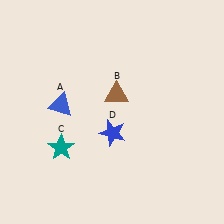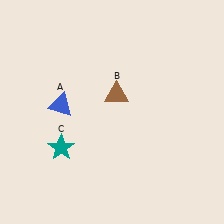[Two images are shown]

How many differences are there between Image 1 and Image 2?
There is 1 difference between the two images.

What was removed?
The blue star (D) was removed in Image 2.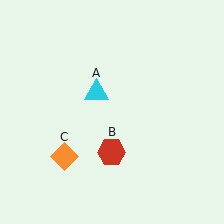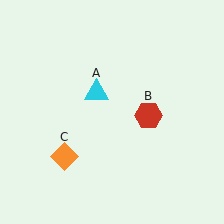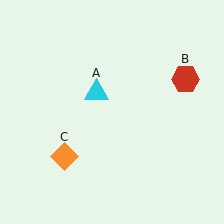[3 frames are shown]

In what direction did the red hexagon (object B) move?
The red hexagon (object B) moved up and to the right.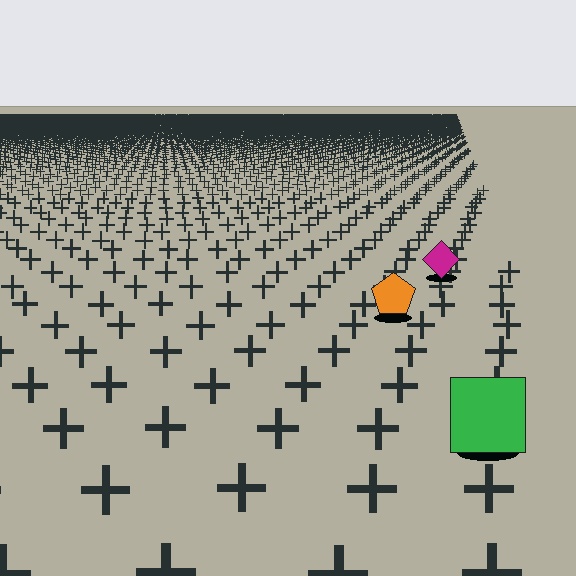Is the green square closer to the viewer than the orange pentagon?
Yes. The green square is closer — you can tell from the texture gradient: the ground texture is coarser near it.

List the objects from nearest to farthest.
From nearest to farthest: the green square, the orange pentagon, the magenta diamond.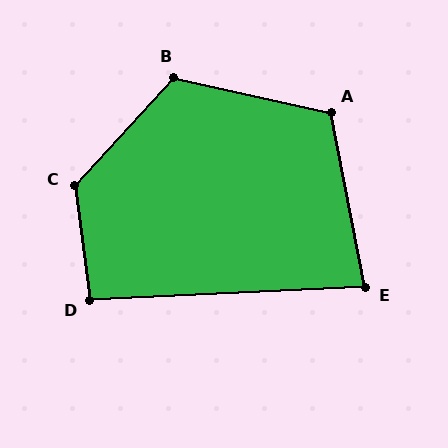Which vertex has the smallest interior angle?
E, at approximately 82 degrees.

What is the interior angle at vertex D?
Approximately 95 degrees (approximately right).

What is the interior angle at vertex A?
Approximately 113 degrees (obtuse).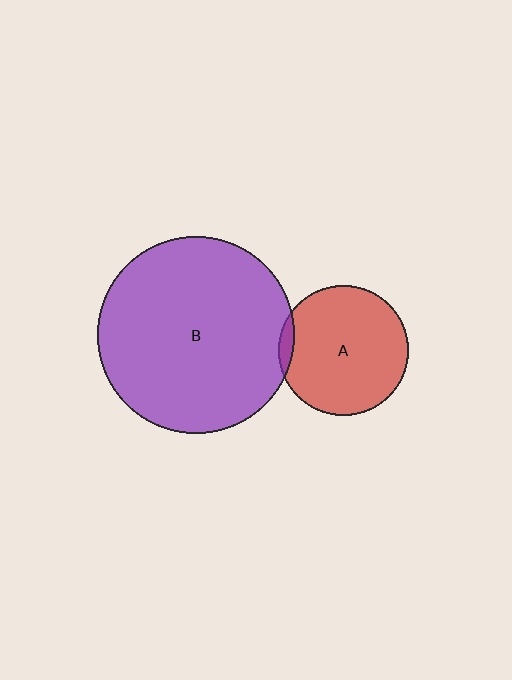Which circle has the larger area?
Circle B (purple).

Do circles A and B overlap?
Yes.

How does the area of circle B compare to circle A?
Approximately 2.3 times.